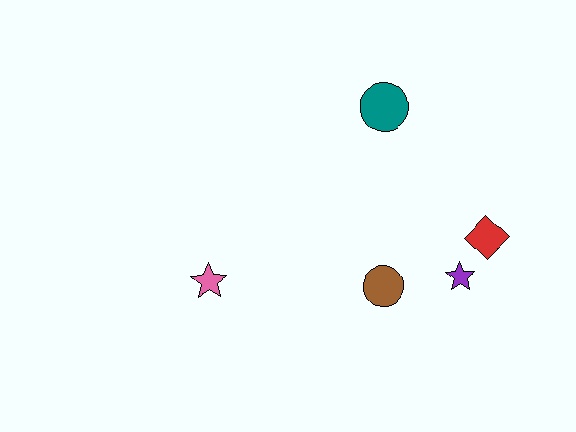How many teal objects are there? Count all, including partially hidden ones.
There is 1 teal object.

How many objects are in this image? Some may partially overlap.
There are 5 objects.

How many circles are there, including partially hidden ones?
There are 2 circles.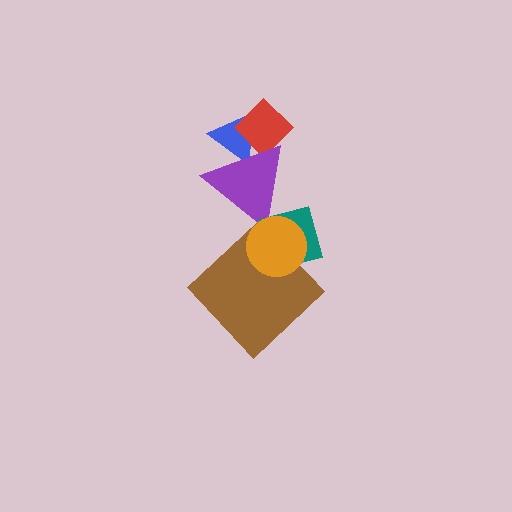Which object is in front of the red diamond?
The purple triangle is in front of the red diamond.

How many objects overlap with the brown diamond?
2 objects overlap with the brown diamond.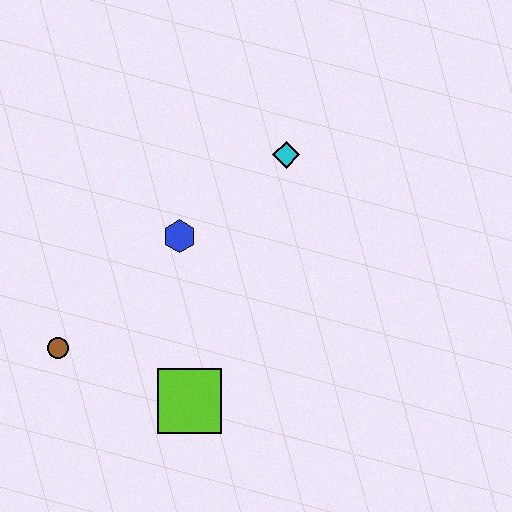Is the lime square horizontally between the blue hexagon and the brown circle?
No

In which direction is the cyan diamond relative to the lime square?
The cyan diamond is above the lime square.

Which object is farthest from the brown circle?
The cyan diamond is farthest from the brown circle.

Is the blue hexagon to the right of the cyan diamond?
No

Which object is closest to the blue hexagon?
The cyan diamond is closest to the blue hexagon.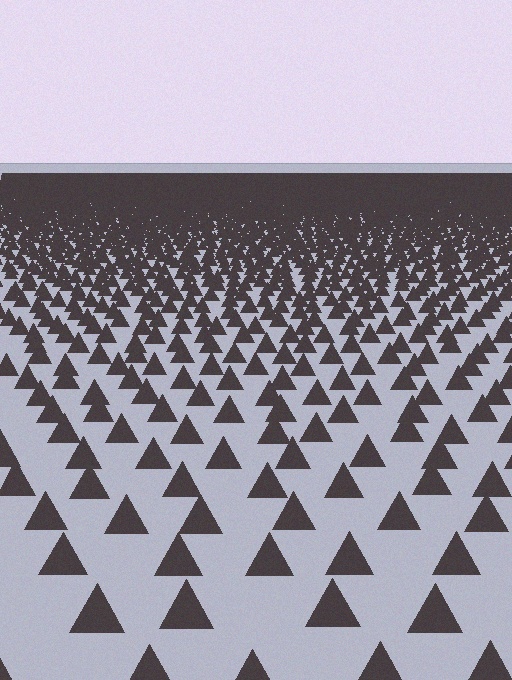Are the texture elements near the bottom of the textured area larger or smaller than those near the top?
Larger. Near the bottom, elements are closer to the viewer and appear at a bigger on-screen size.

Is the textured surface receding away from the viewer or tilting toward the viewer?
The surface is receding away from the viewer. Texture elements get smaller and denser toward the top.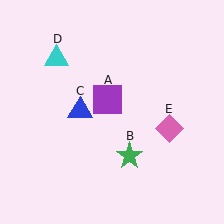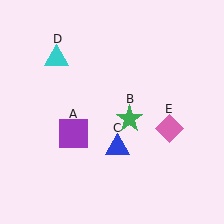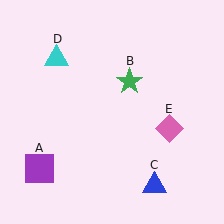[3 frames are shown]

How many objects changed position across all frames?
3 objects changed position: purple square (object A), green star (object B), blue triangle (object C).